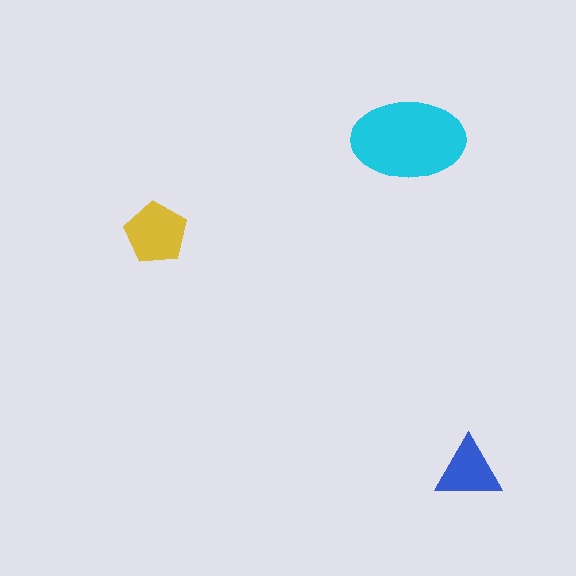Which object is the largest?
The cyan ellipse.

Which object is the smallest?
The blue triangle.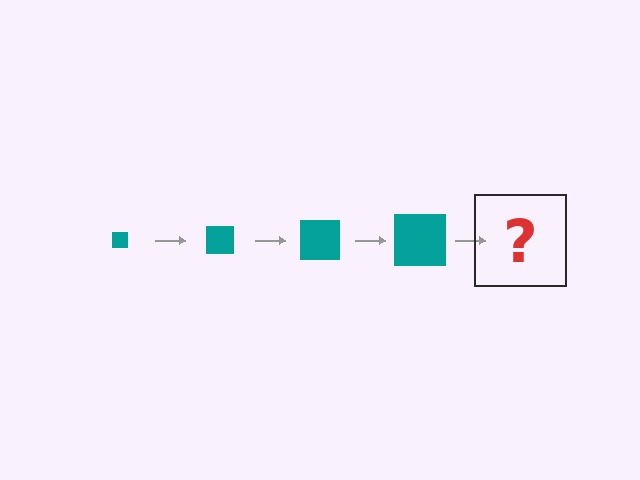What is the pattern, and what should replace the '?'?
The pattern is that the square gets progressively larger each step. The '?' should be a teal square, larger than the previous one.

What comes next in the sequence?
The next element should be a teal square, larger than the previous one.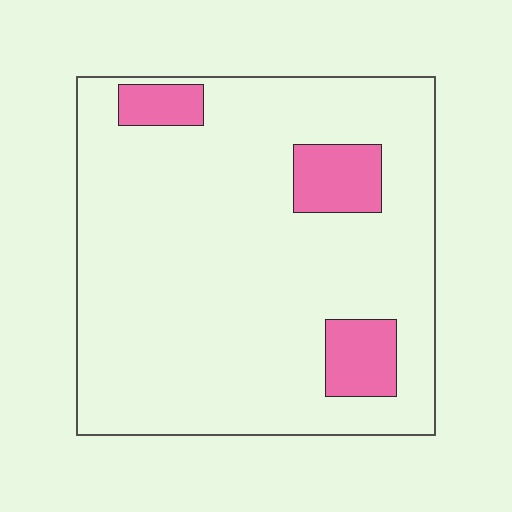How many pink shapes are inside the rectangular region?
3.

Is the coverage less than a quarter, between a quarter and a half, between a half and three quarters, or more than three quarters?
Less than a quarter.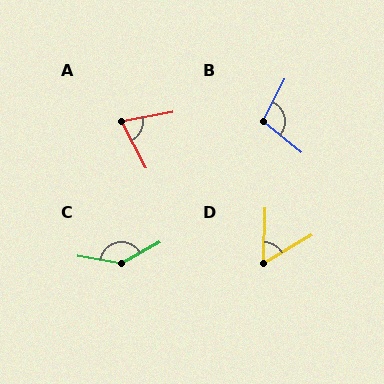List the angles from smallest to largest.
D (58°), A (73°), B (102°), C (142°).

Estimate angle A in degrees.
Approximately 73 degrees.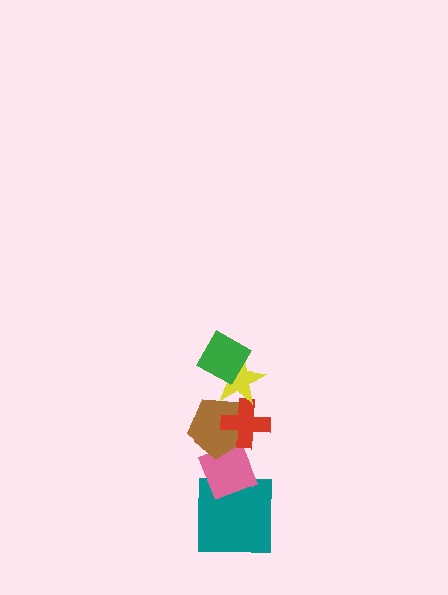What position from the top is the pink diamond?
The pink diamond is 5th from the top.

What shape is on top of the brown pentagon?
The red cross is on top of the brown pentagon.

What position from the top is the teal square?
The teal square is 6th from the top.